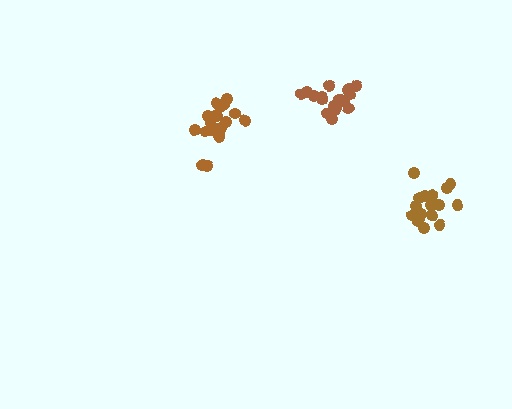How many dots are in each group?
Group 1: 20 dots, Group 2: 17 dots, Group 3: 19 dots (56 total).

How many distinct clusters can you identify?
There are 3 distinct clusters.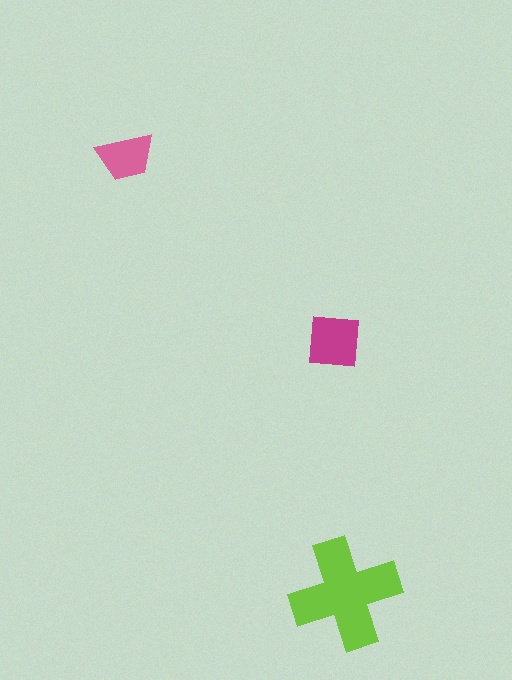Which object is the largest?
The lime cross.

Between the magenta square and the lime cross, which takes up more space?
The lime cross.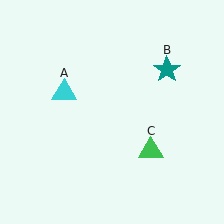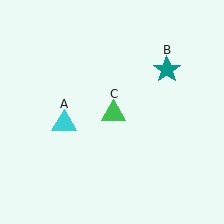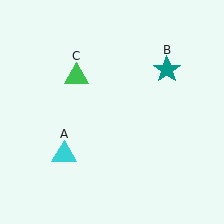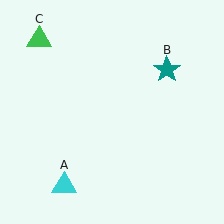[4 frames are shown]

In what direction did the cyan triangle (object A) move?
The cyan triangle (object A) moved down.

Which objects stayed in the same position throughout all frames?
Teal star (object B) remained stationary.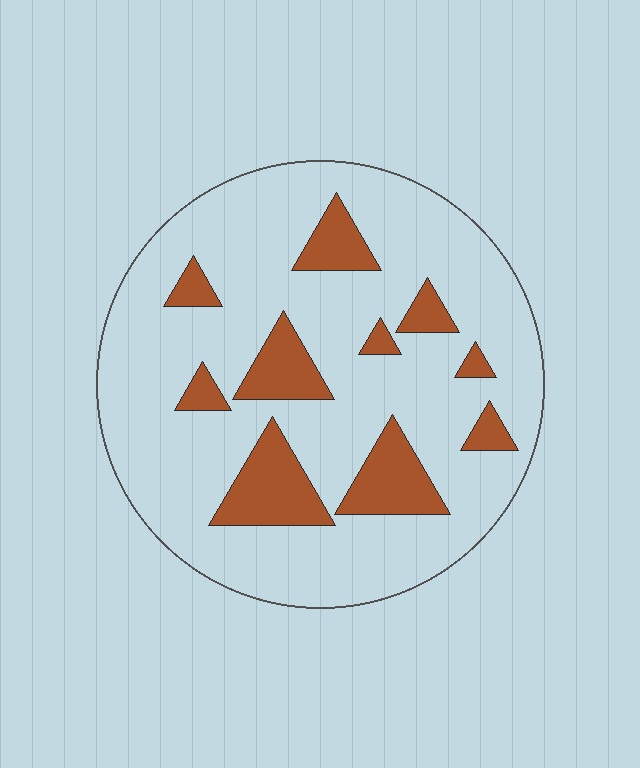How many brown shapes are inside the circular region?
10.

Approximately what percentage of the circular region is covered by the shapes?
Approximately 20%.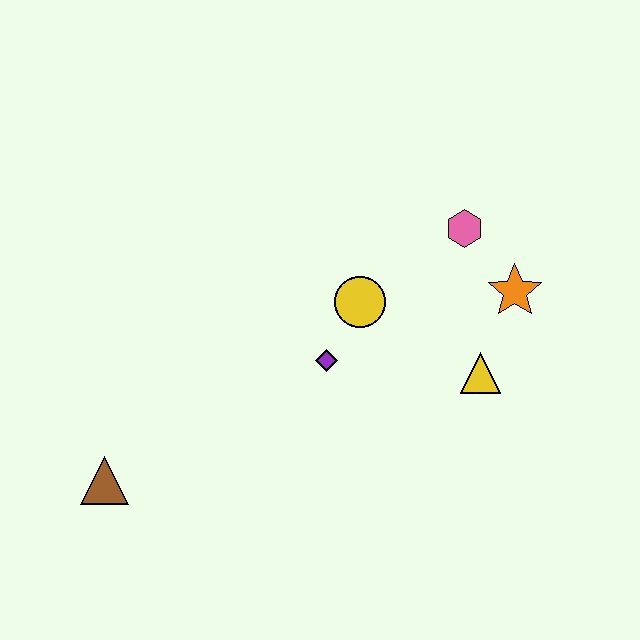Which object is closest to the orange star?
The pink hexagon is closest to the orange star.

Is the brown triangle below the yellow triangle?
Yes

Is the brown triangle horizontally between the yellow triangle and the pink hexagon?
No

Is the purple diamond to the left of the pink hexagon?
Yes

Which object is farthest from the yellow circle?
The brown triangle is farthest from the yellow circle.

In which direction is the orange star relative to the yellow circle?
The orange star is to the right of the yellow circle.